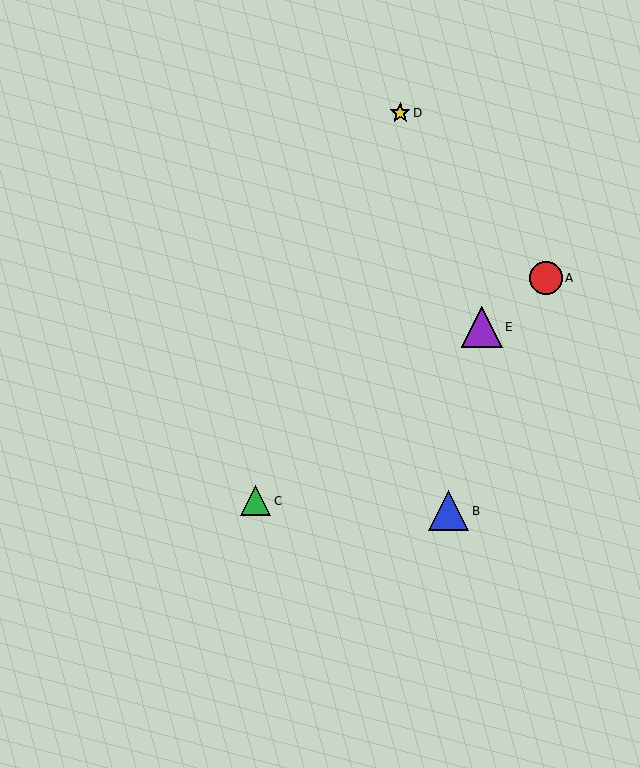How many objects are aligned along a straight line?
3 objects (A, C, E) are aligned along a straight line.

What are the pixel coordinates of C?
Object C is at (256, 501).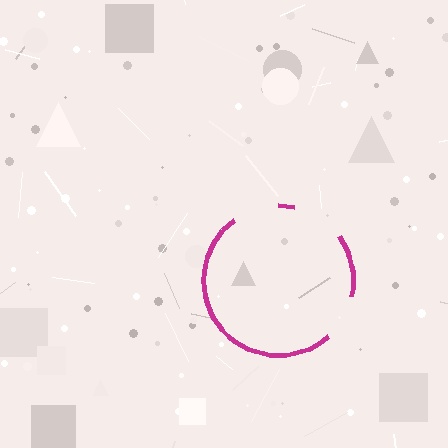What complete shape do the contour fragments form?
The contour fragments form a circle.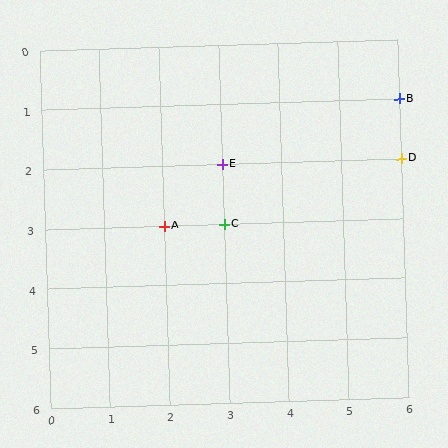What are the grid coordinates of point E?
Point E is at grid coordinates (3, 2).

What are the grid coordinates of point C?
Point C is at grid coordinates (3, 3).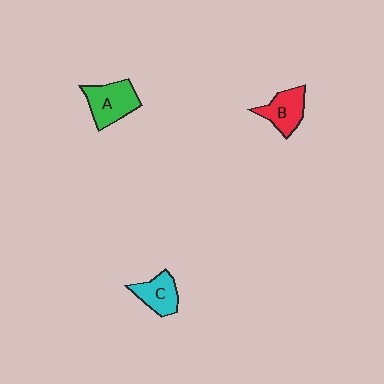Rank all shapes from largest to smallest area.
From largest to smallest: A (green), B (red), C (cyan).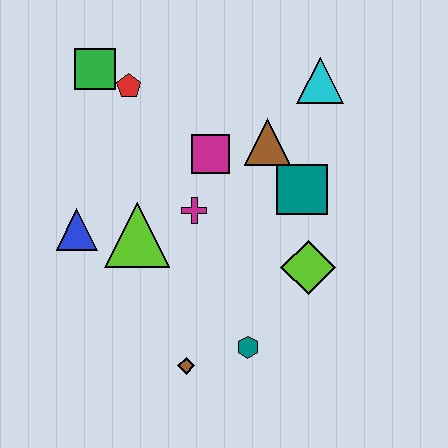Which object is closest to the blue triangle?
The lime triangle is closest to the blue triangle.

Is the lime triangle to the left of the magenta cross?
Yes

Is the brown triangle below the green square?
Yes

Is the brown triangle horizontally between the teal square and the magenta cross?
Yes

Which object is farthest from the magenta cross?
The cyan triangle is farthest from the magenta cross.